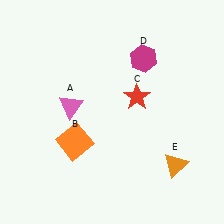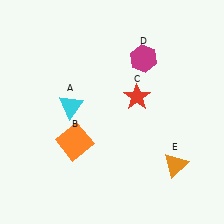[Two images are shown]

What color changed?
The triangle (A) changed from pink in Image 1 to cyan in Image 2.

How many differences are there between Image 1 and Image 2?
There is 1 difference between the two images.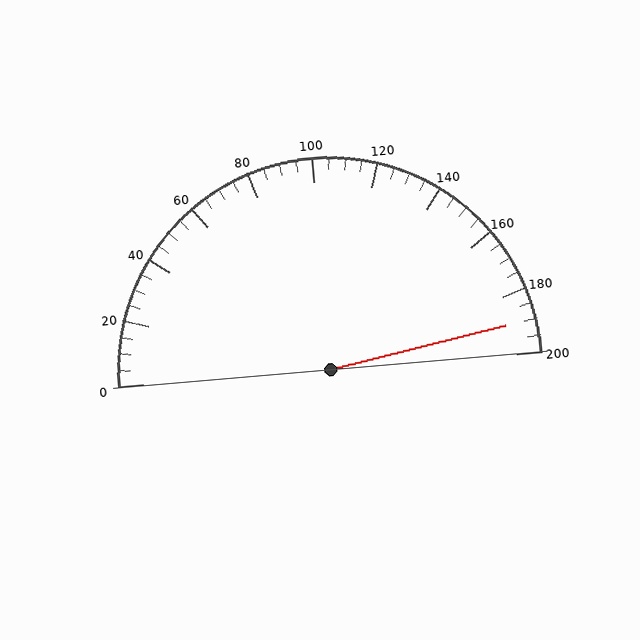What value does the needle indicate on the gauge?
The needle indicates approximately 190.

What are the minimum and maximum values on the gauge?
The gauge ranges from 0 to 200.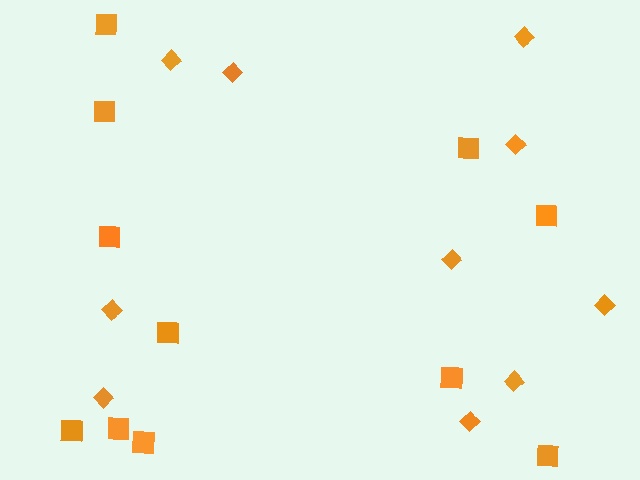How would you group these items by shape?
There are 2 groups: one group of squares (11) and one group of diamonds (10).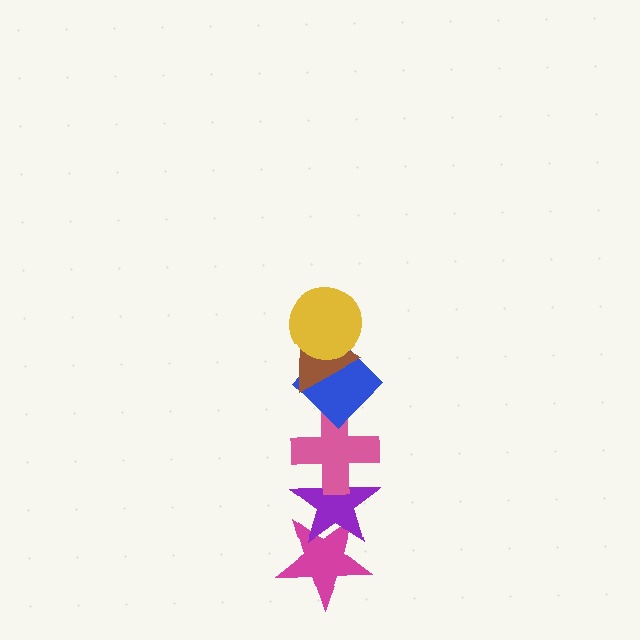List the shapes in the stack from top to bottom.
From top to bottom: the yellow circle, the brown triangle, the blue diamond, the pink cross, the purple star, the magenta star.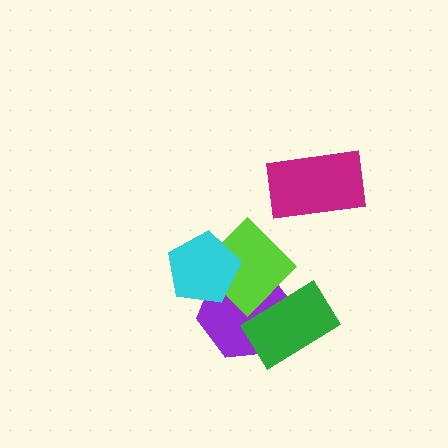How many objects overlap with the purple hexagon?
3 objects overlap with the purple hexagon.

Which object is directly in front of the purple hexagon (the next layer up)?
The lime diamond is directly in front of the purple hexagon.